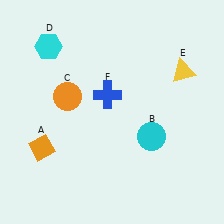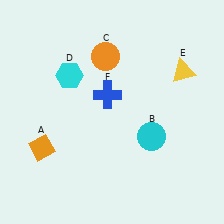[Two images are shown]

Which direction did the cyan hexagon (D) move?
The cyan hexagon (D) moved down.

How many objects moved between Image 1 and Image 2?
2 objects moved between the two images.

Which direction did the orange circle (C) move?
The orange circle (C) moved up.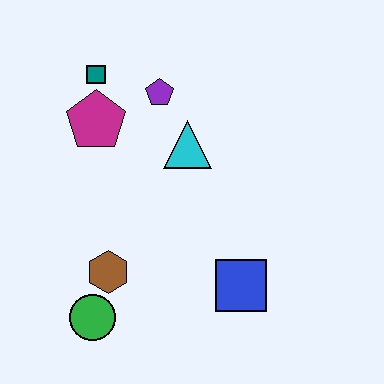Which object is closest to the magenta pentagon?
The teal square is closest to the magenta pentagon.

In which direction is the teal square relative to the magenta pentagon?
The teal square is above the magenta pentagon.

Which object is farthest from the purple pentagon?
The green circle is farthest from the purple pentagon.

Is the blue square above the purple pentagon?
No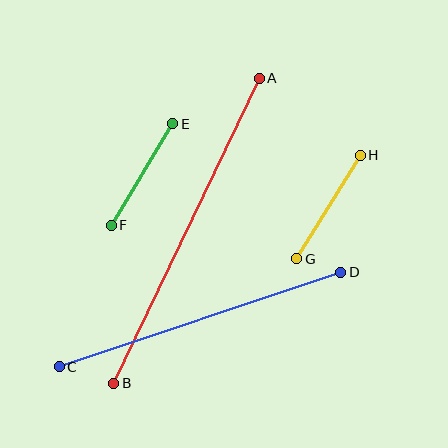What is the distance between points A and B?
The distance is approximately 338 pixels.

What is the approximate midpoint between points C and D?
The midpoint is at approximately (200, 319) pixels.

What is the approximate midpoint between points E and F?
The midpoint is at approximately (142, 174) pixels.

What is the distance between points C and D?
The distance is approximately 297 pixels.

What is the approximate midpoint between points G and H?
The midpoint is at approximately (328, 207) pixels.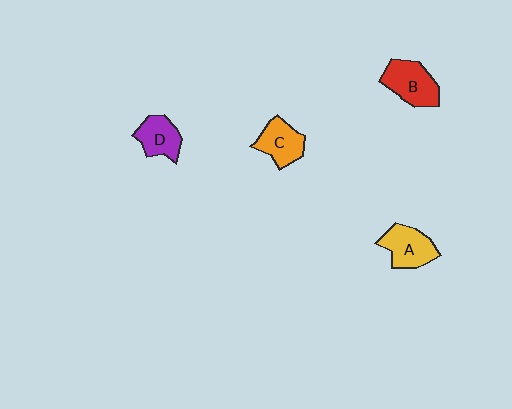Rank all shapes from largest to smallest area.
From largest to smallest: B (red), A (yellow), C (orange), D (purple).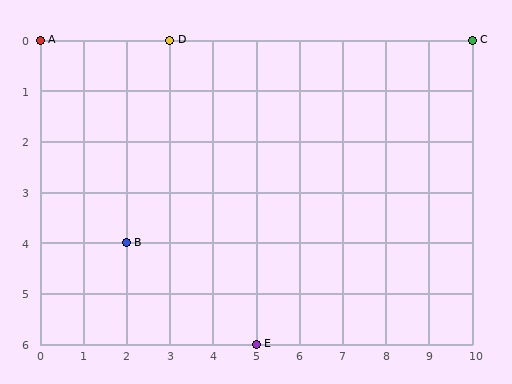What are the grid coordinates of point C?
Point C is at grid coordinates (10, 0).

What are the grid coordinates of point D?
Point D is at grid coordinates (3, 0).